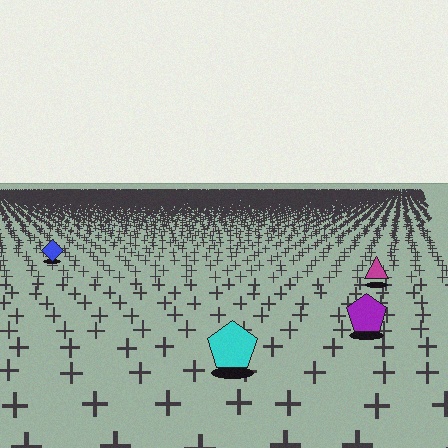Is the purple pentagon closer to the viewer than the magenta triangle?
Yes. The purple pentagon is closer — you can tell from the texture gradient: the ground texture is coarser near it.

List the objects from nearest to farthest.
From nearest to farthest: the cyan pentagon, the purple pentagon, the magenta triangle, the blue diamond.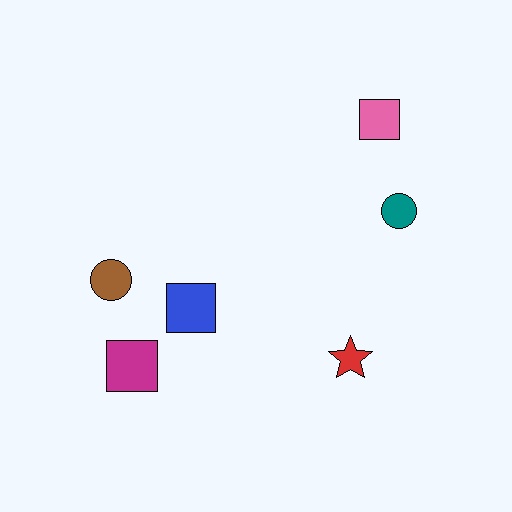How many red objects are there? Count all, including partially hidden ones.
There is 1 red object.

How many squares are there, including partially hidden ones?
There are 3 squares.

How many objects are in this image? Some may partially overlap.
There are 6 objects.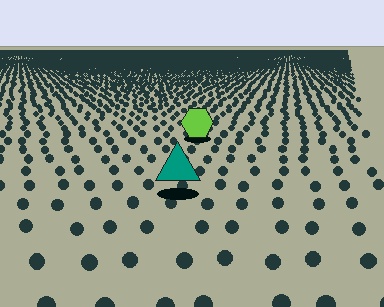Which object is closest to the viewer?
The teal triangle is closest. The texture marks near it are larger and more spread out.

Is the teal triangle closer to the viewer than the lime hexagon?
Yes. The teal triangle is closer — you can tell from the texture gradient: the ground texture is coarser near it.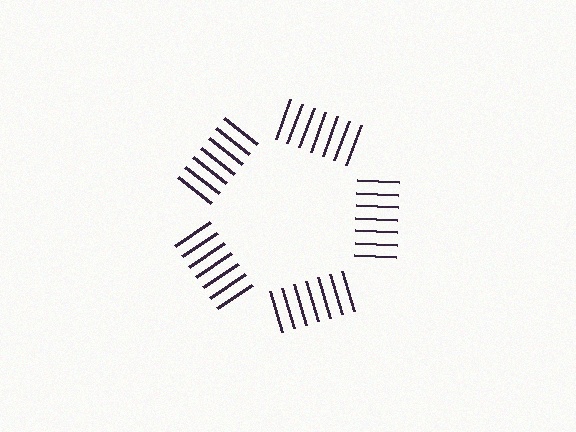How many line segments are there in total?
35 — 7 along each of the 5 edges.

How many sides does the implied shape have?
5 sides — the line-ends trace a pentagon.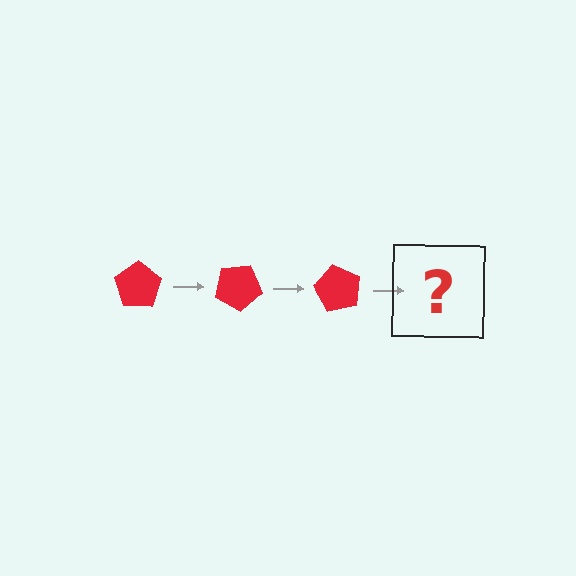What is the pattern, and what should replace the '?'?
The pattern is that the pentagon rotates 30 degrees each step. The '?' should be a red pentagon rotated 90 degrees.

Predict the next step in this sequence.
The next step is a red pentagon rotated 90 degrees.